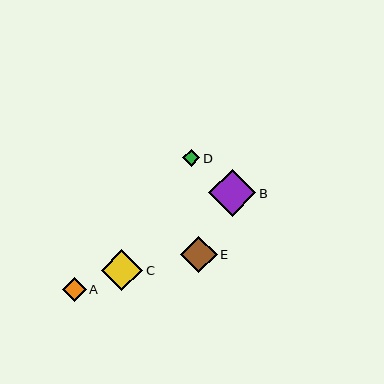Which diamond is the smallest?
Diamond D is the smallest with a size of approximately 17 pixels.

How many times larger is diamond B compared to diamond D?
Diamond B is approximately 2.8 times the size of diamond D.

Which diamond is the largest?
Diamond B is the largest with a size of approximately 47 pixels.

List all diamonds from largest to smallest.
From largest to smallest: B, C, E, A, D.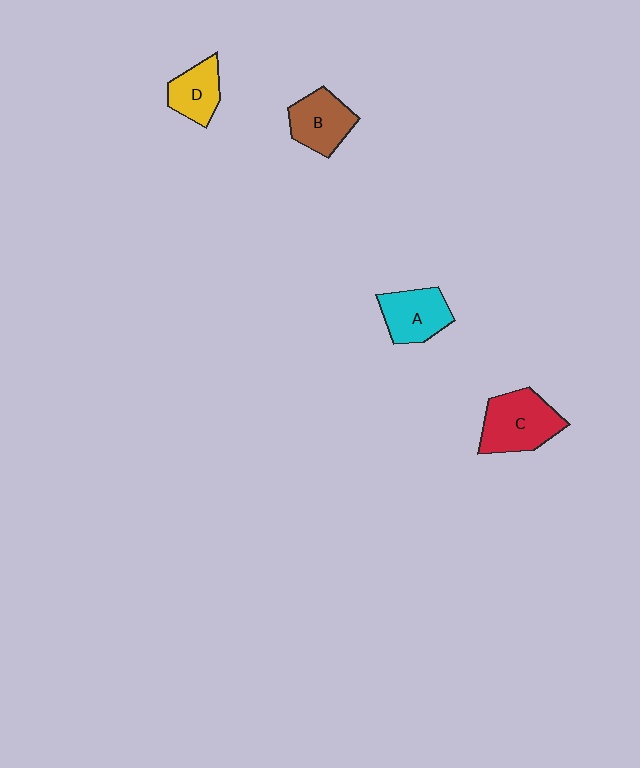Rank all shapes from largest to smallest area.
From largest to smallest: C (red), B (brown), A (cyan), D (yellow).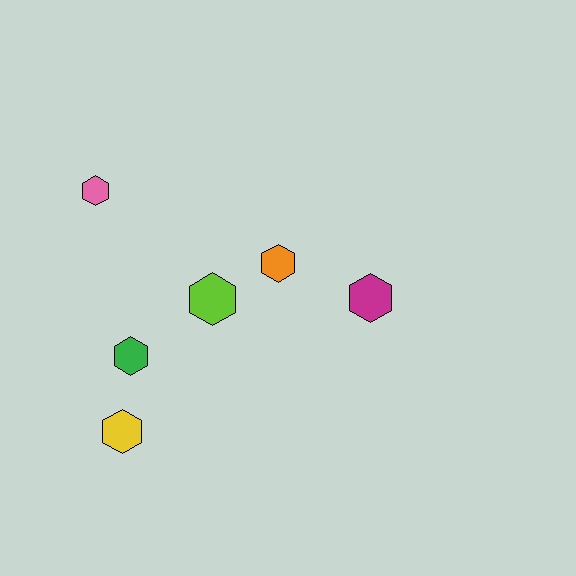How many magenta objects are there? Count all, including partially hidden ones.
There is 1 magenta object.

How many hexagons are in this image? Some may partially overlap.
There are 6 hexagons.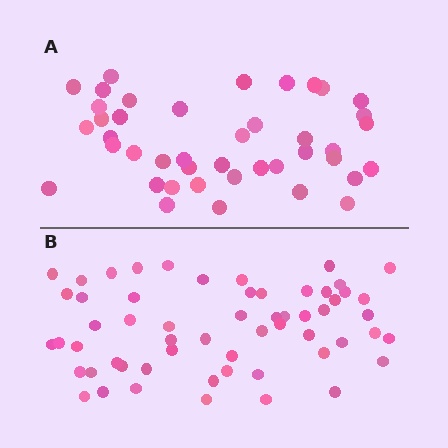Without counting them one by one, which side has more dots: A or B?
Region B (the bottom region) has more dots.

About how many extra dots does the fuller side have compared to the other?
Region B has approximately 15 more dots than region A.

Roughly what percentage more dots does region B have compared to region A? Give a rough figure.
About 40% more.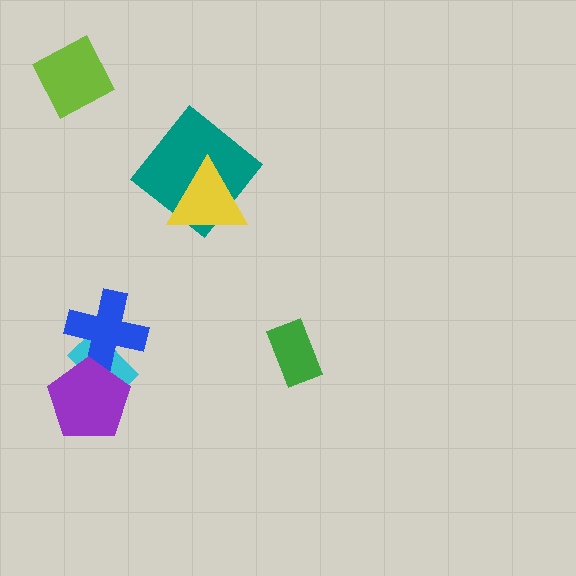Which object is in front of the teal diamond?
The yellow triangle is in front of the teal diamond.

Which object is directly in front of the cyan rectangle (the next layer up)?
The blue cross is directly in front of the cyan rectangle.